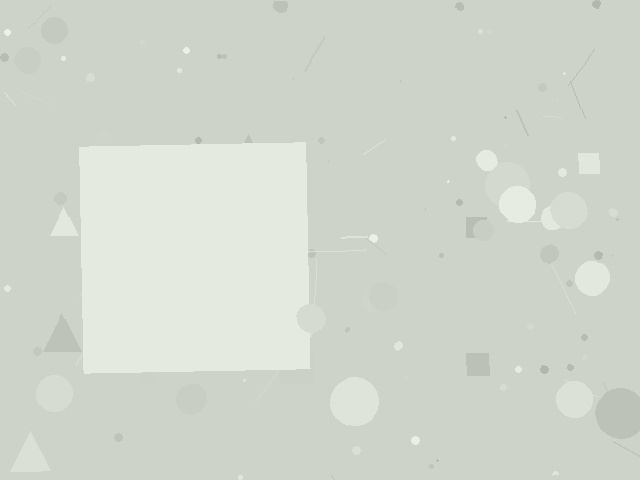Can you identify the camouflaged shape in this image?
The camouflaged shape is a square.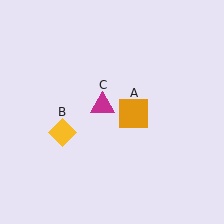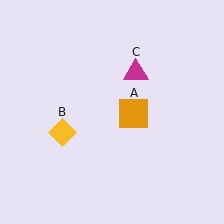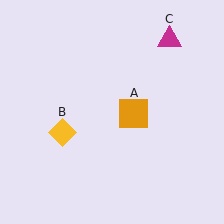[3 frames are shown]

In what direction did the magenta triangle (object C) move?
The magenta triangle (object C) moved up and to the right.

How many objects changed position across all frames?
1 object changed position: magenta triangle (object C).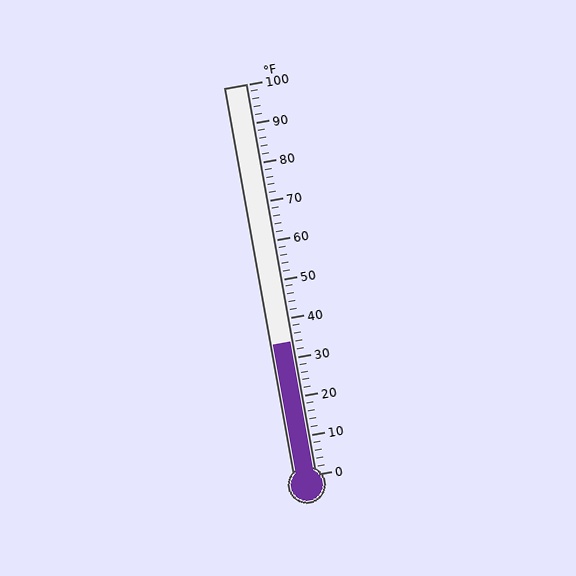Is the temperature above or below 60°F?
The temperature is below 60°F.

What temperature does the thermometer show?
The thermometer shows approximately 34°F.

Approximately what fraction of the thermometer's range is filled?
The thermometer is filled to approximately 35% of its range.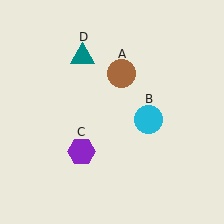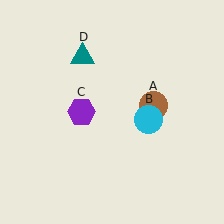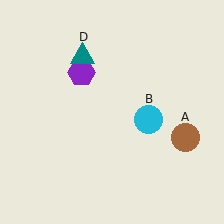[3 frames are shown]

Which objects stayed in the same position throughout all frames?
Cyan circle (object B) and teal triangle (object D) remained stationary.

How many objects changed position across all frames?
2 objects changed position: brown circle (object A), purple hexagon (object C).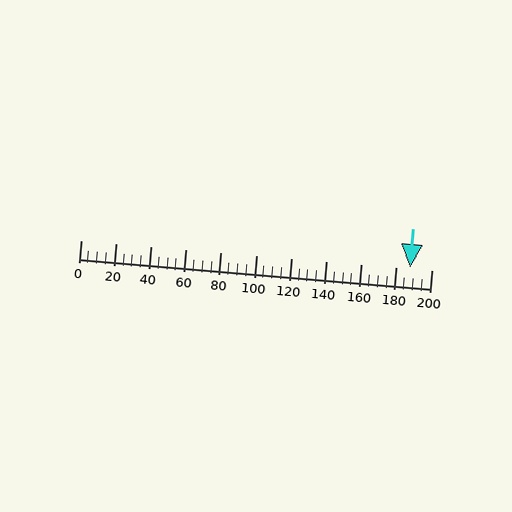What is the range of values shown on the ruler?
The ruler shows values from 0 to 200.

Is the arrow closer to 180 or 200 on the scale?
The arrow is closer to 180.